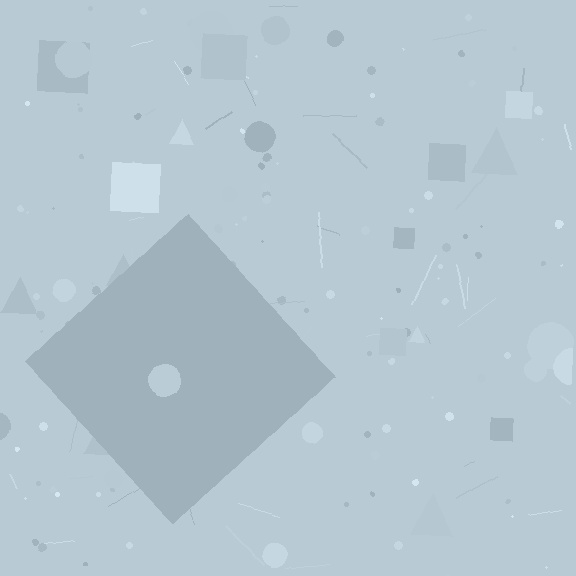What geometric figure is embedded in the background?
A diamond is embedded in the background.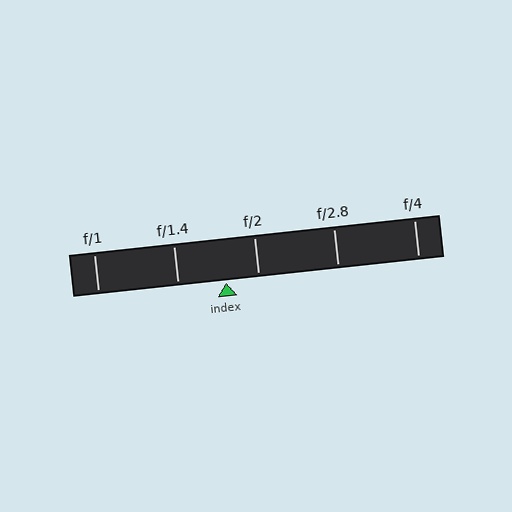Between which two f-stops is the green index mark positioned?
The index mark is between f/1.4 and f/2.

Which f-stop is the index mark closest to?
The index mark is closest to f/2.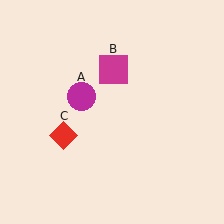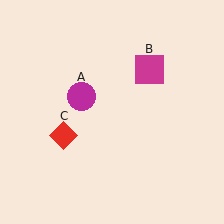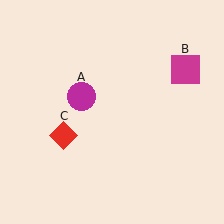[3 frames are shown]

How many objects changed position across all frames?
1 object changed position: magenta square (object B).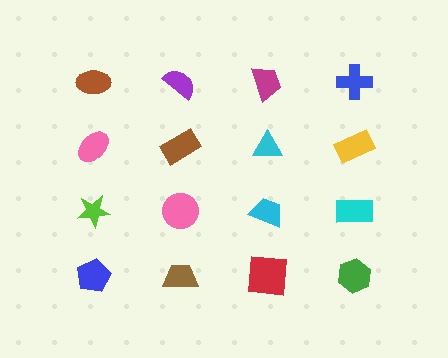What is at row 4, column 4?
A green hexagon.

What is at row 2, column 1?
A pink ellipse.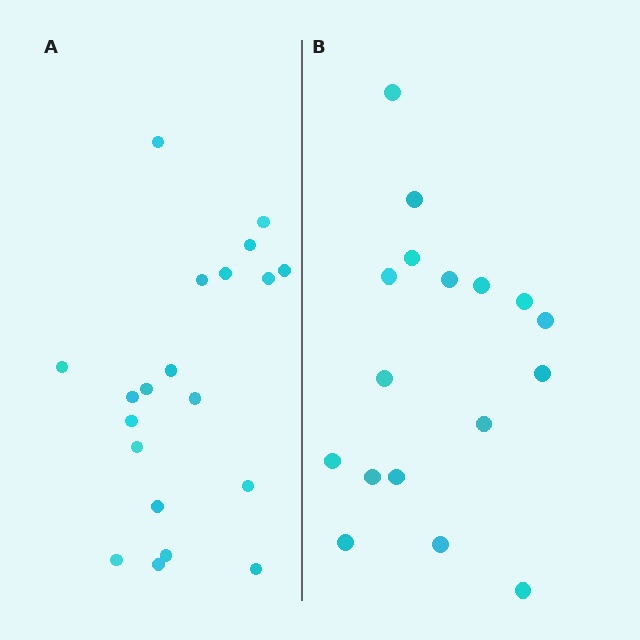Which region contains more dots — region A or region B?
Region A (the left region) has more dots.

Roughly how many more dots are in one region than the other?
Region A has just a few more — roughly 2 or 3 more dots than region B.